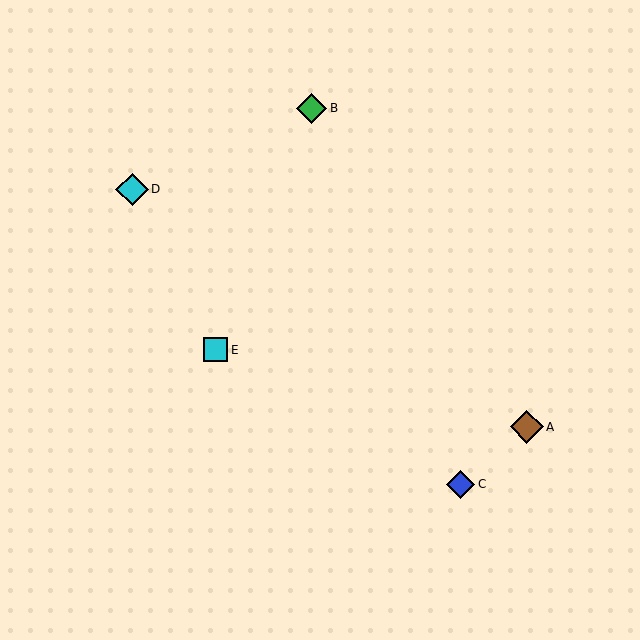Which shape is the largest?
The brown diamond (labeled A) is the largest.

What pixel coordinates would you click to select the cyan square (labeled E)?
Click at (215, 350) to select the cyan square E.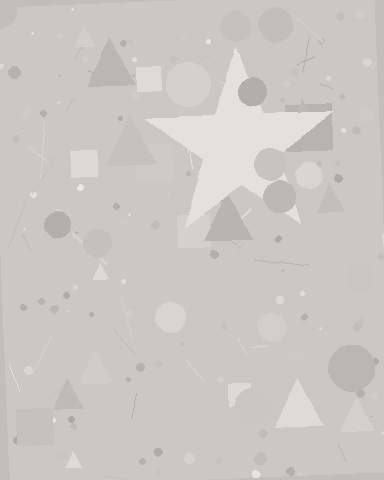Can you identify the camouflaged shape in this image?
The camouflaged shape is a star.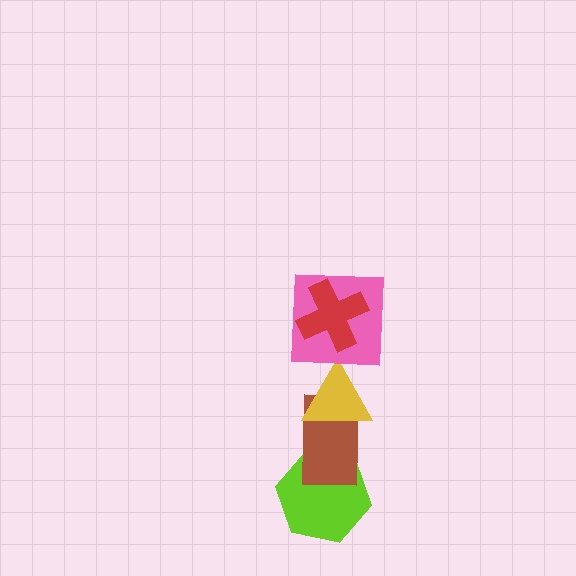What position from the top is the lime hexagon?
The lime hexagon is 5th from the top.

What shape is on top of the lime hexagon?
The brown rectangle is on top of the lime hexagon.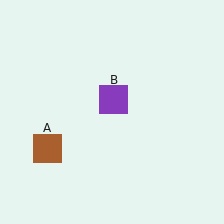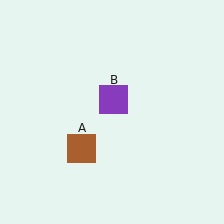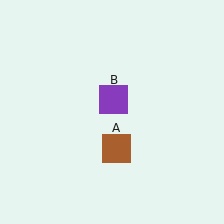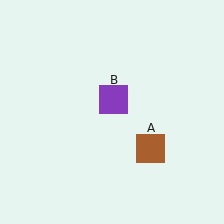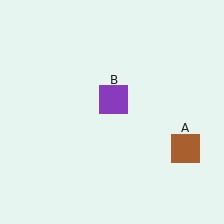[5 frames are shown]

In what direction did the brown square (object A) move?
The brown square (object A) moved right.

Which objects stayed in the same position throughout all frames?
Purple square (object B) remained stationary.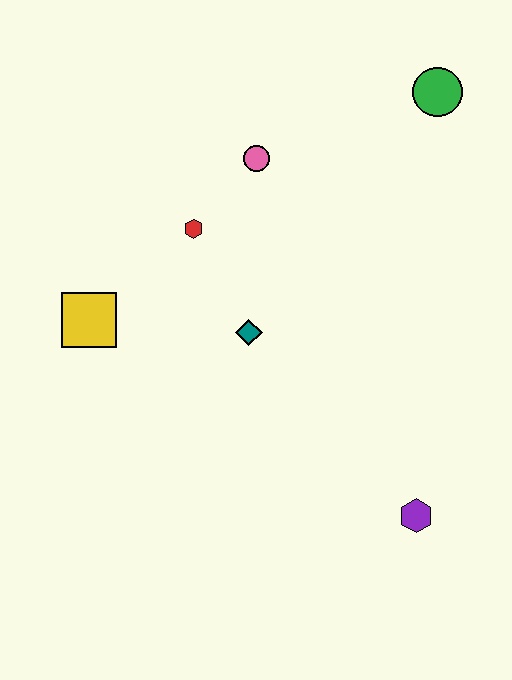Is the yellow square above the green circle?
No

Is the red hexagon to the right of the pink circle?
No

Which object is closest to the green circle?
The pink circle is closest to the green circle.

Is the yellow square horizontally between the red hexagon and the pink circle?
No